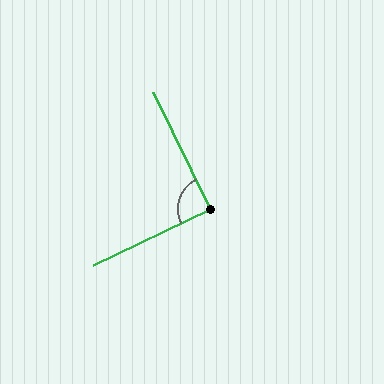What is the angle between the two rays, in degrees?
Approximately 90 degrees.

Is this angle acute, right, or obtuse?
It is approximately a right angle.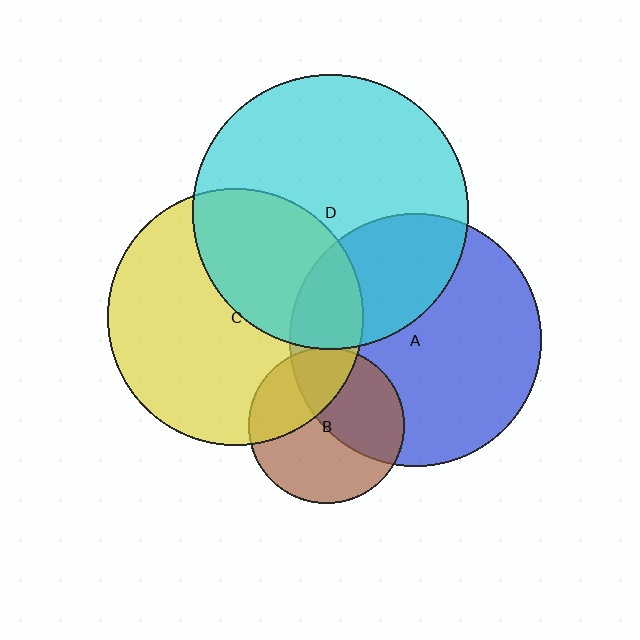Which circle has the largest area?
Circle D (cyan).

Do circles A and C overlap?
Yes.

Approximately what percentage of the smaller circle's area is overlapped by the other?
Approximately 20%.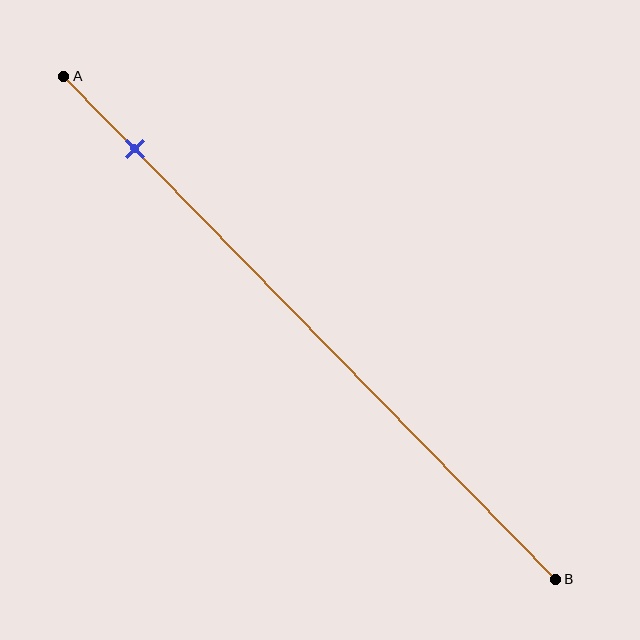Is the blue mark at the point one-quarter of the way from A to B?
No, the mark is at about 15% from A, not at the 25% one-quarter point.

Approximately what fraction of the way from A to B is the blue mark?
The blue mark is approximately 15% of the way from A to B.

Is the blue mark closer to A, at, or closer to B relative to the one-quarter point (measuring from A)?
The blue mark is closer to point A than the one-quarter point of segment AB.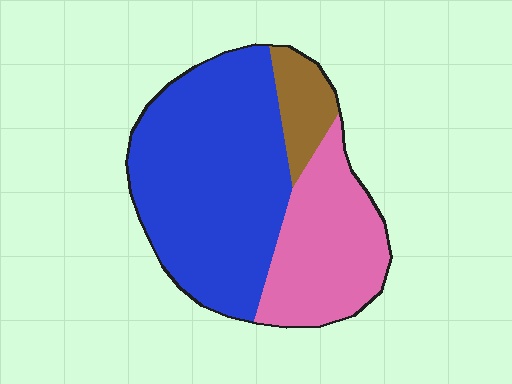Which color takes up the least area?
Brown, at roughly 10%.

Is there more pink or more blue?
Blue.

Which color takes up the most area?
Blue, at roughly 60%.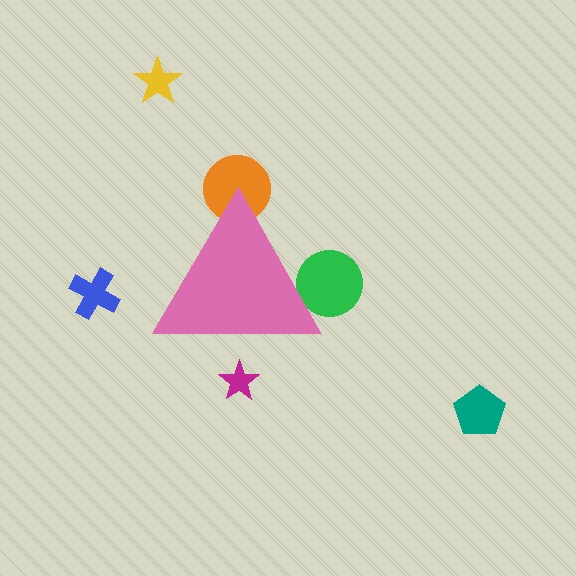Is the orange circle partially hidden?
Yes, the orange circle is partially hidden behind the pink triangle.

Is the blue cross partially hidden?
No, the blue cross is fully visible.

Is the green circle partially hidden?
Yes, the green circle is partially hidden behind the pink triangle.